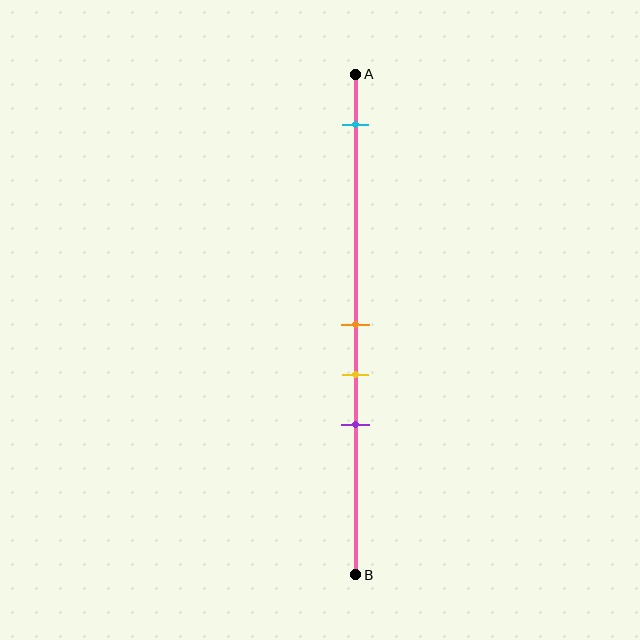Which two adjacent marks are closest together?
The orange and yellow marks are the closest adjacent pair.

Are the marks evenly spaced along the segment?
No, the marks are not evenly spaced.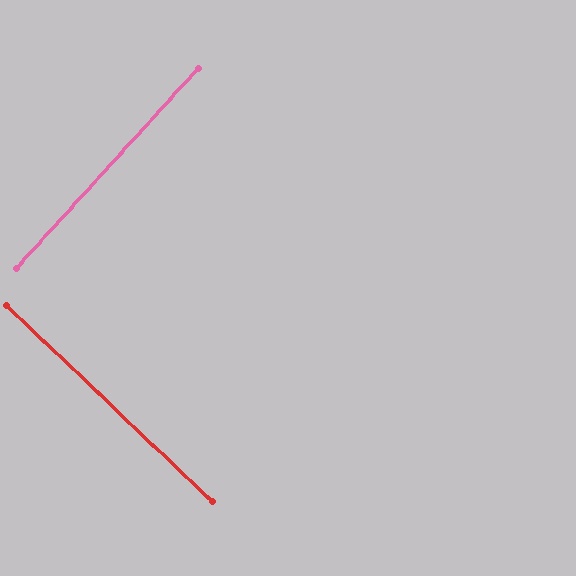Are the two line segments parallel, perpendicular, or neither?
Perpendicular — they meet at approximately 89°.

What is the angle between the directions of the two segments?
Approximately 89 degrees.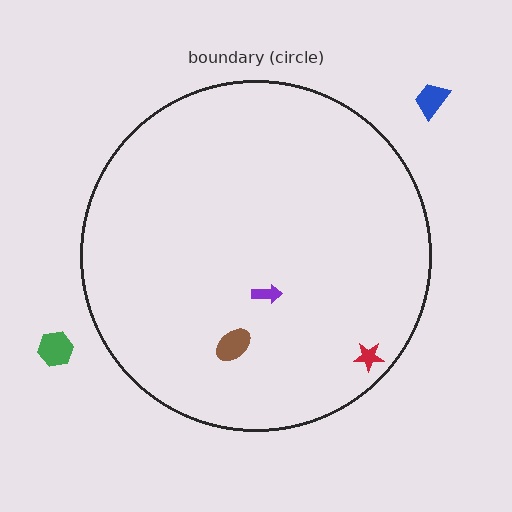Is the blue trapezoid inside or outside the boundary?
Outside.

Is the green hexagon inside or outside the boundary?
Outside.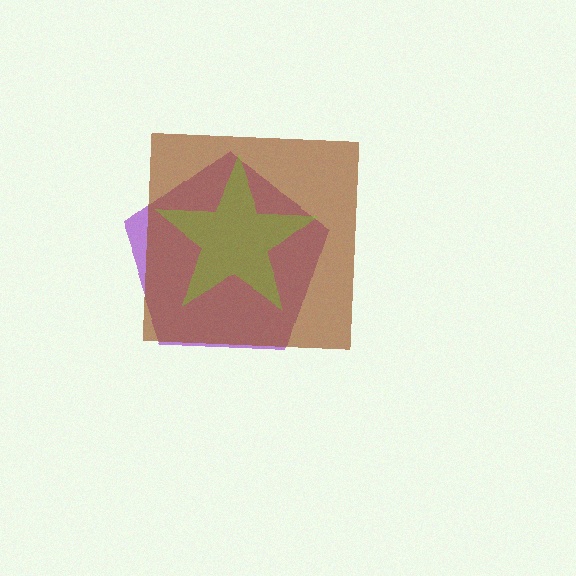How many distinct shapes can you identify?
There are 3 distinct shapes: a purple pentagon, a brown square, a lime star.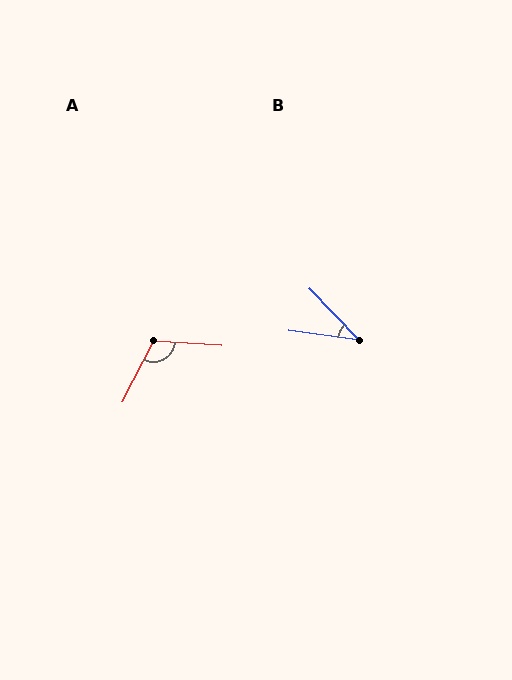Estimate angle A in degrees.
Approximately 114 degrees.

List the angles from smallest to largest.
B (38°), A (114°).